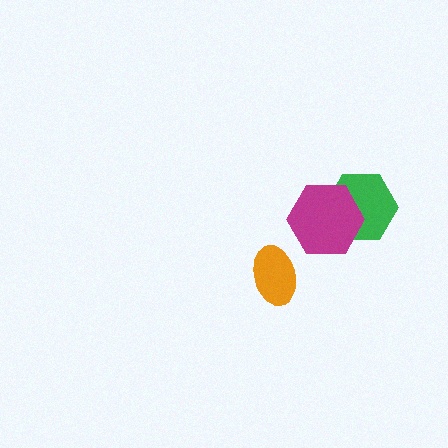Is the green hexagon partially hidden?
Yes, it is partially covered by another shape.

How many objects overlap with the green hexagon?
1 object overlaps with the green hexagon.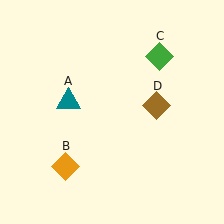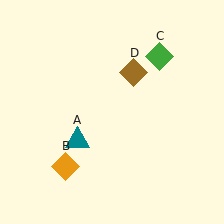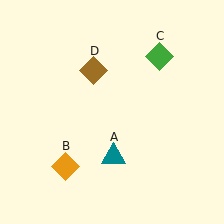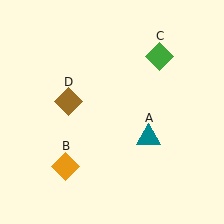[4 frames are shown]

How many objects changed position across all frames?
2 objects changed position: teal triangle (object A), brown diamond (object D).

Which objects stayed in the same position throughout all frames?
Orange diamond (object B) and green diamond (object C) remained stationary.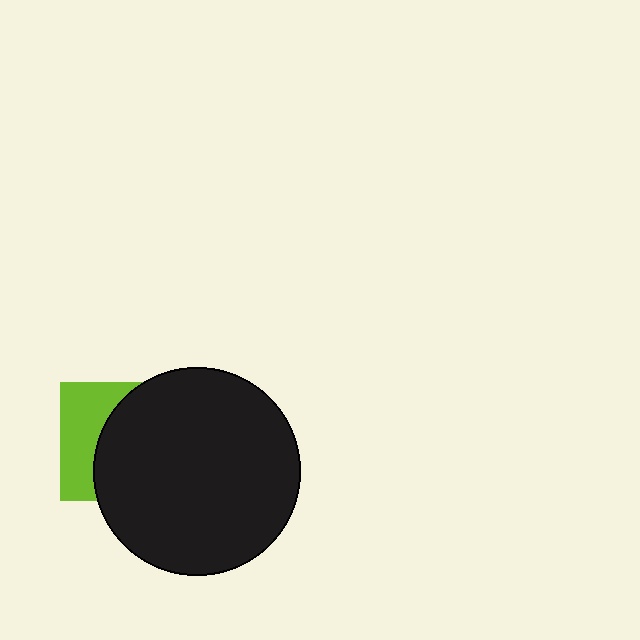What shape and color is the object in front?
The object in front is a black circle.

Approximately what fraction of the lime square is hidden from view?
Roughly 62% of the lime square is hidden behind the black circle.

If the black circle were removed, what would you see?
You would see the complete lime square.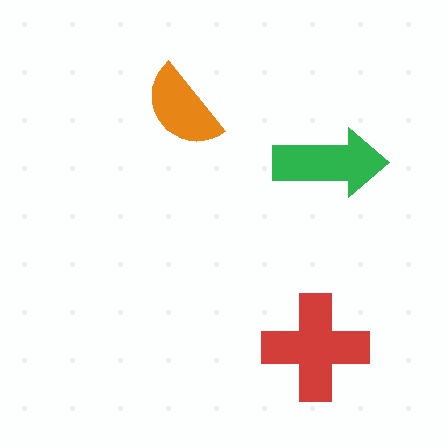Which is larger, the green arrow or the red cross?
The red cross.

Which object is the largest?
The red cross.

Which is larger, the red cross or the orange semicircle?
The red cross.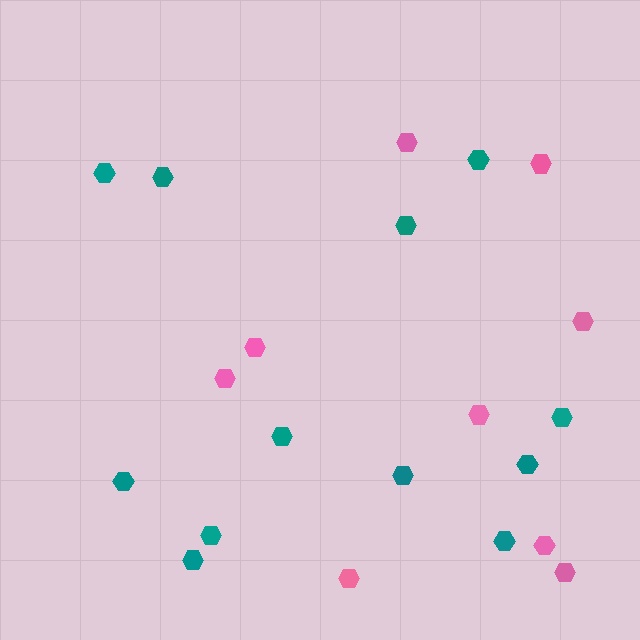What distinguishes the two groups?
There are 2 groups: one group of pink hexagons (9) and one group of teal hexagons (12).